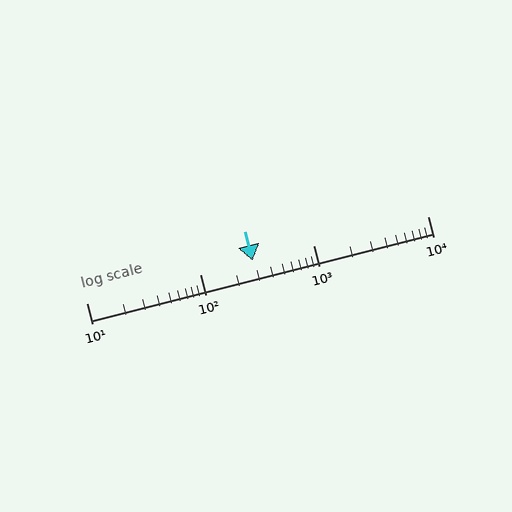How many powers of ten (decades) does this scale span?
The scale spans 3 decades, from 10 to 10000.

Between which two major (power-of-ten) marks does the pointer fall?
The pointer is between 100 and 1000.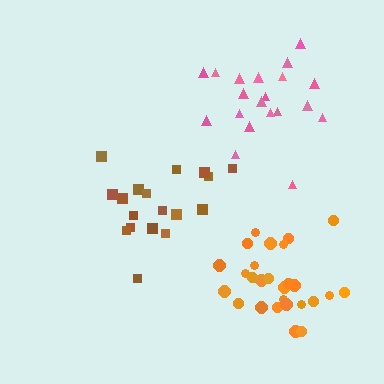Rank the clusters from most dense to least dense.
orange, pink, brown.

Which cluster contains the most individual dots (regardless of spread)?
Orange (28).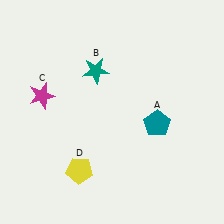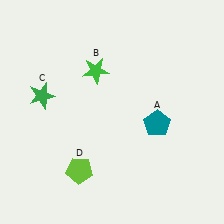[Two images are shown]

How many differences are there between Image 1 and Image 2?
There are 3 differences between the two images.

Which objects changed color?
B changed from teal to green. C changed from magenta to green. D changed from yellow to lime.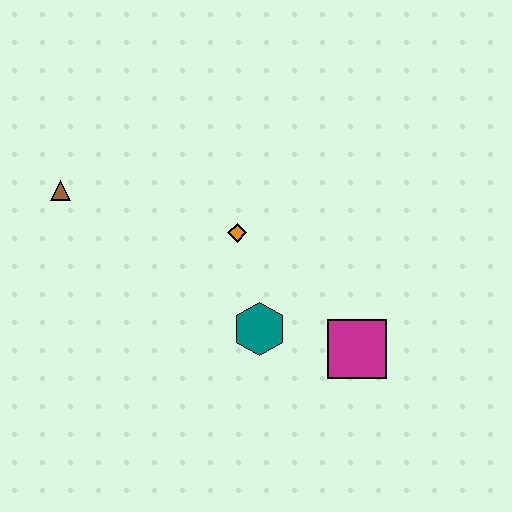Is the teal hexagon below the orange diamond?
Yes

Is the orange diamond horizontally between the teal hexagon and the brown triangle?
Yes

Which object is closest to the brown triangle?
The orange diamond is closest to the brown triangle.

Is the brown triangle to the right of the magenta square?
No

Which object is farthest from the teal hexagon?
The brown triangle is farthest from the teal hexagon.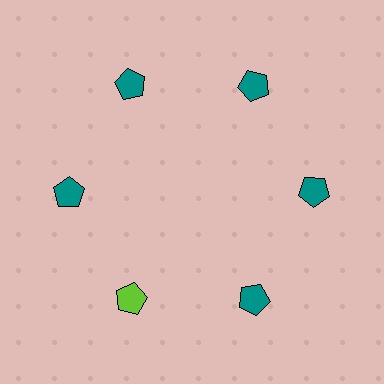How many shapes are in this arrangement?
There are 6 shapes arranged in a ring pattern.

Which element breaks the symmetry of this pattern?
The lime pentagon at roughly the 7 o'clock position breaks the symmetry. All other shapes are teal pentagons.